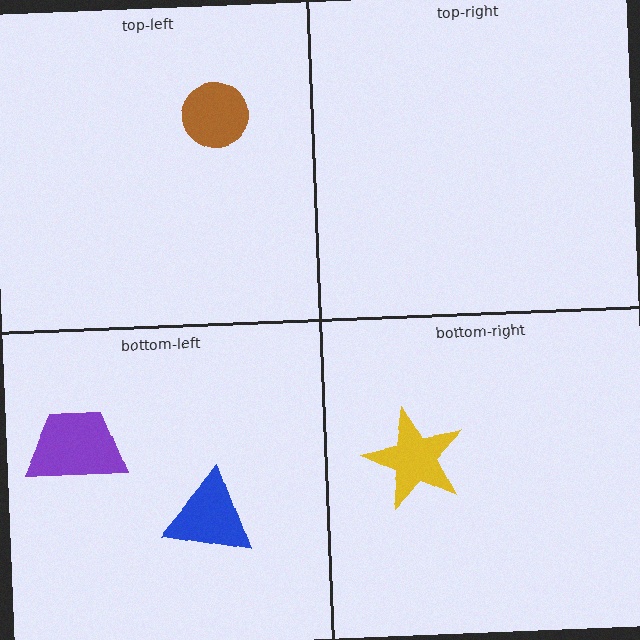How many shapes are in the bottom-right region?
1.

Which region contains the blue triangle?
The bottom-left region.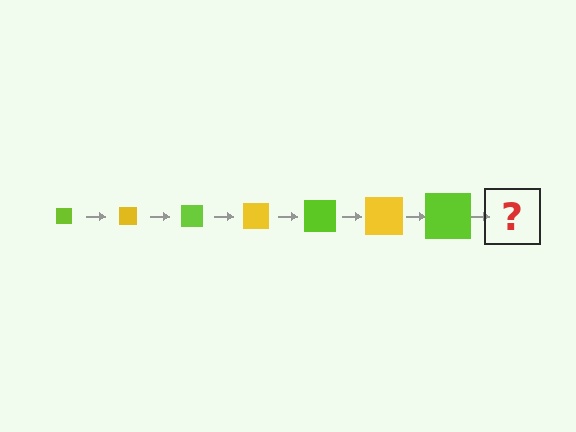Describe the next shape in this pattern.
It should be a yellow square, larger than the previous one.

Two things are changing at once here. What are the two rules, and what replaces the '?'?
The two rules are that the square grows larger each step and the color cycles through lime and yellow. The '?' should be a yellow square, larger than the previous one.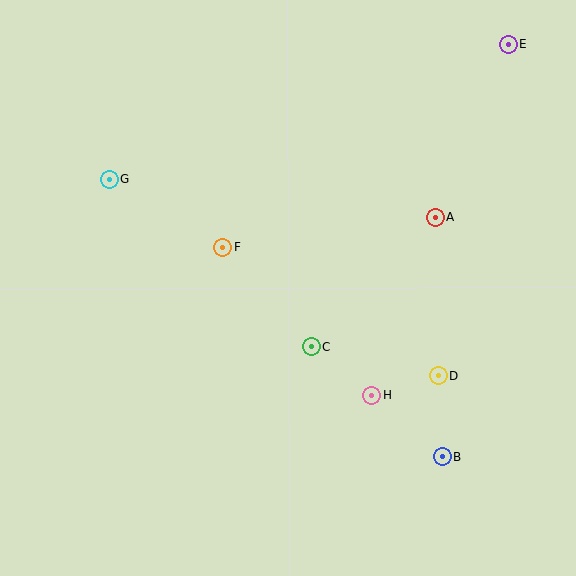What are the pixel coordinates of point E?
Point E is at (508, 44).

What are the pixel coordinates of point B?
Point B is at (442, 457).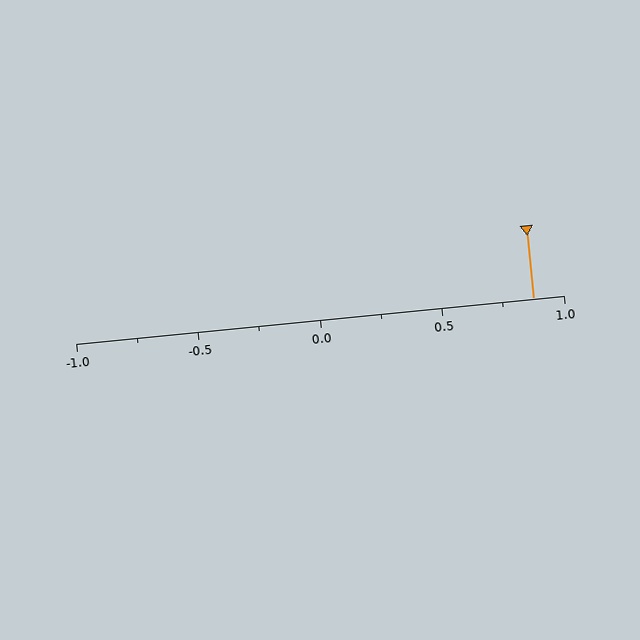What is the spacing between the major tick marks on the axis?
The major ticks are spaced 0.5 apart.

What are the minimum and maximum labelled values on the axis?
The axis runs from -1.0 to 1.0.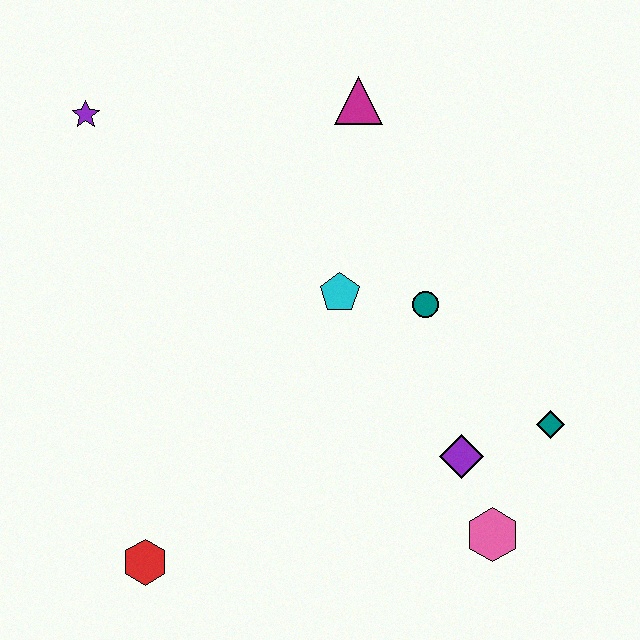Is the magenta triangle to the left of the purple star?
No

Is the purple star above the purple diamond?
Yes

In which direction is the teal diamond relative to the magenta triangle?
The teal diamond is below the magenta triangle.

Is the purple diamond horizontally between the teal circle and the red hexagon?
No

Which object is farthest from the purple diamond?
The purple star is farthest from the purple diamond.